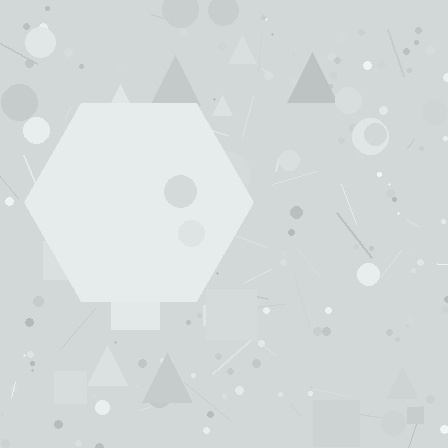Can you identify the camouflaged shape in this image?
The camouflaged shape is a hexagon.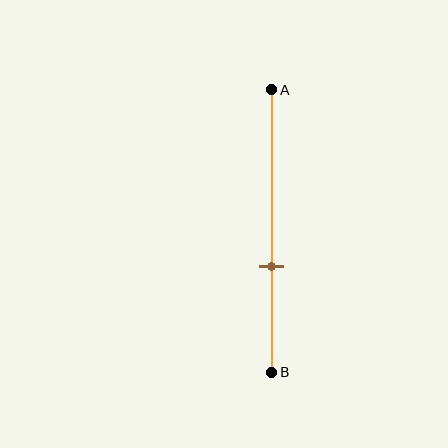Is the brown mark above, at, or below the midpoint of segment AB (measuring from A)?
The brown mark is below the midpoint of segment AB.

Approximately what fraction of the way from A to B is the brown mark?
The brown mark is approximately 65% of the way from A to B.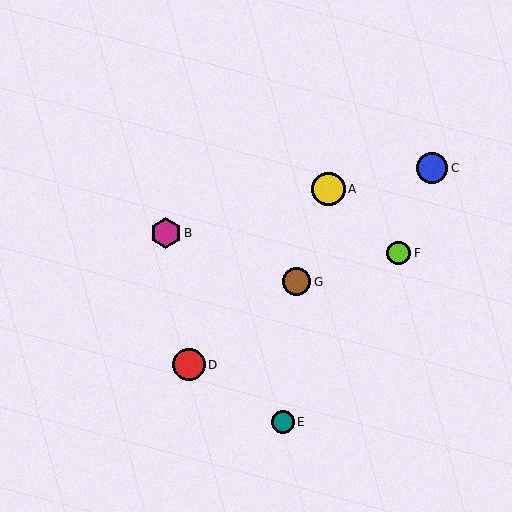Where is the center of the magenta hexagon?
The center of the magenta hexagon is at (166, 233).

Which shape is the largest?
The yellow circle (labeled A) is the largest.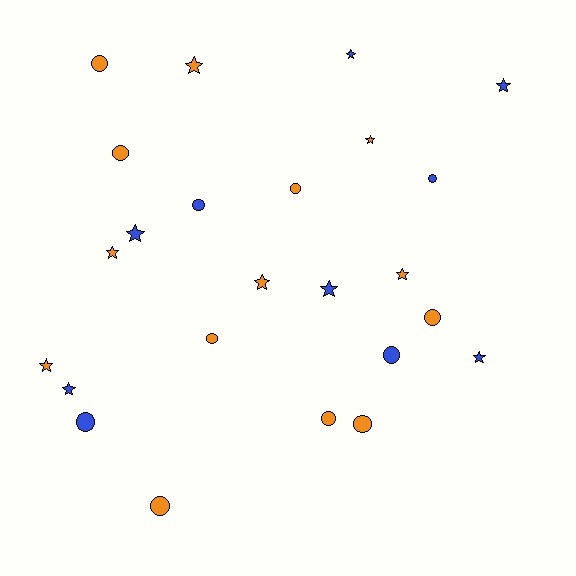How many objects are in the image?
There are 24 objects.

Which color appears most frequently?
Orange, with 14 objects.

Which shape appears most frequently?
Circle, with 12 objects.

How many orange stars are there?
There are 6 orange stars.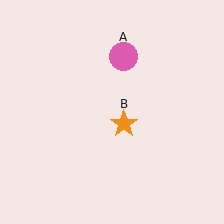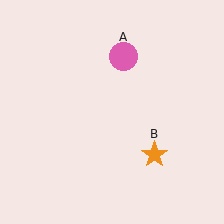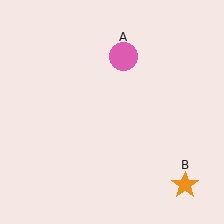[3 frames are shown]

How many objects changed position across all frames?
1 object changed position: orange star (object B).